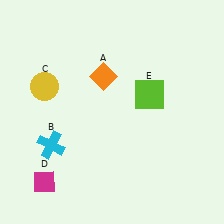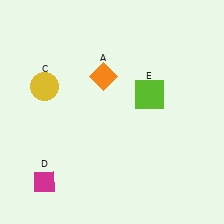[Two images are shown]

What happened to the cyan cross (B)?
The cyan cross (B) was removed in Image 2. It was in the bottom-left area of Image 1.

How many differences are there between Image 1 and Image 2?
There is 1 difference between the two images.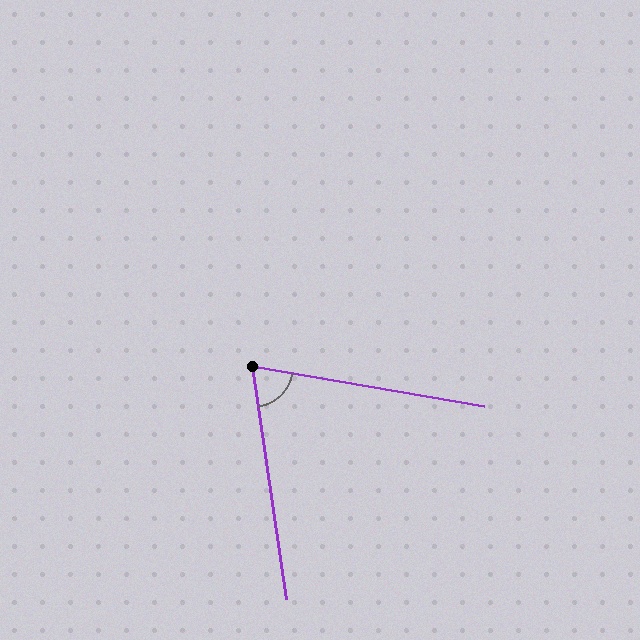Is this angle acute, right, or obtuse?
It is acute.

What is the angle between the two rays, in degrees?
Approximately 72 degrees.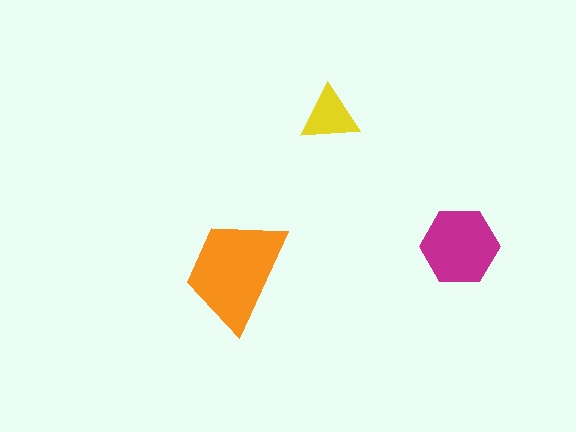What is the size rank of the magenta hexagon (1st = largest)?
2nd.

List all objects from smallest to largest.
The yellow triangle, the magenta hexagon, the orange trapezoid.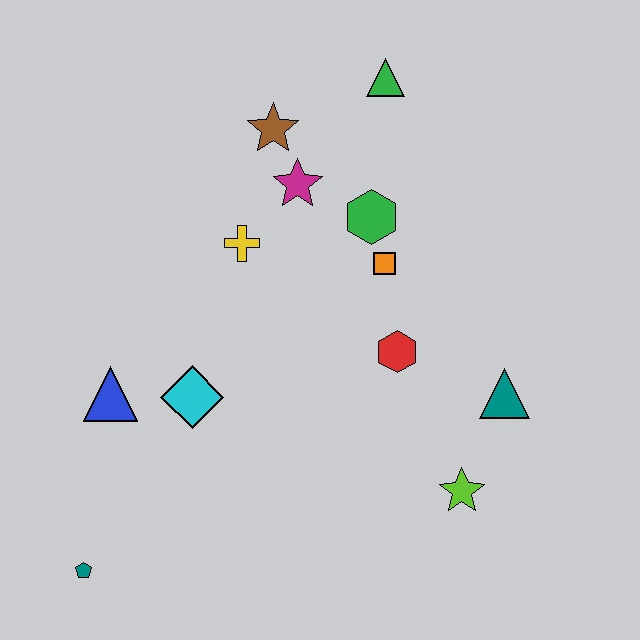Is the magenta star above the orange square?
Yes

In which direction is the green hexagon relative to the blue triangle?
The green hexagon is to the right of the blue triangle.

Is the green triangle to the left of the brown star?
No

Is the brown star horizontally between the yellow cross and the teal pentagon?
No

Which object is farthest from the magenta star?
The teal pentagon is farthest from the magenta star.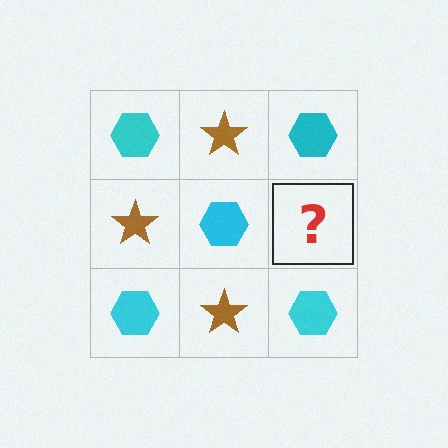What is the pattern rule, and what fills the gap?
The rule is that it alternates cyan hexagon and brown star in a checkerboard pattern. The gap should be filled with a brown star.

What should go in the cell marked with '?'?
The missing cell should contain a brown star.